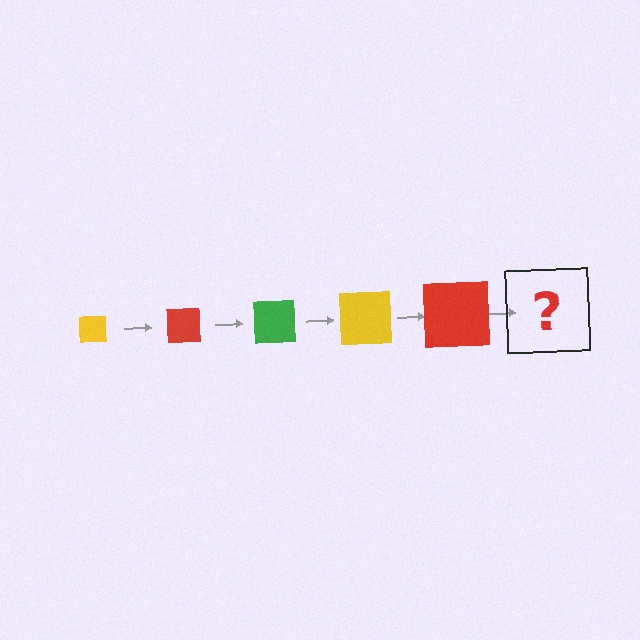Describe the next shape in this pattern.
It should be a green square, larger than the previous one.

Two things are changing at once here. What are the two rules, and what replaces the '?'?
The two rules are that the square grows larger each step and the color cycles through yellow, red, and green. The '?' should be a green square, larger than the previous one.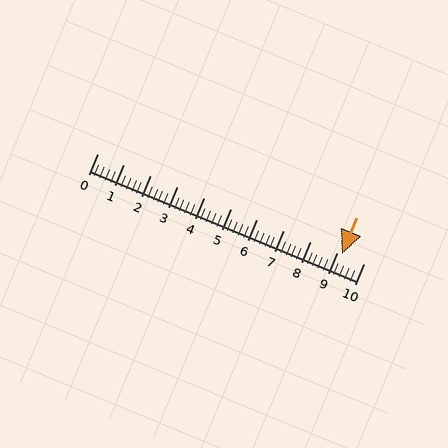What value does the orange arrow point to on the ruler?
The orange arrow points to approximately 9.2.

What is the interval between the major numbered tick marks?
The major tick marks are spaced 1 units apart.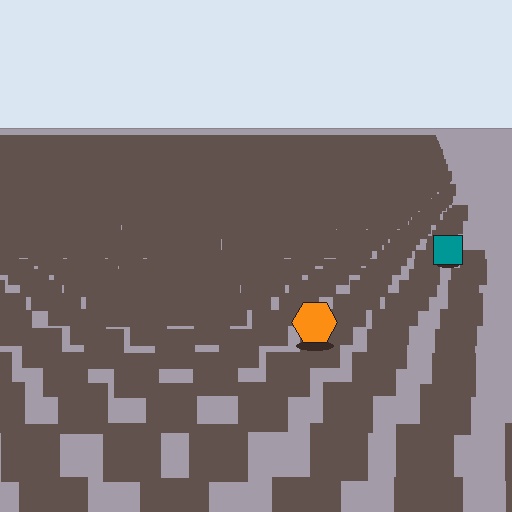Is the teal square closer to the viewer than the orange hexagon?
No. The orange hexagon is closer — you can tell from the texture gradient: the ground texture is coarser near it.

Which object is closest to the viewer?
The orange hexagon is closest. The texture marks near it are larger and more spread out.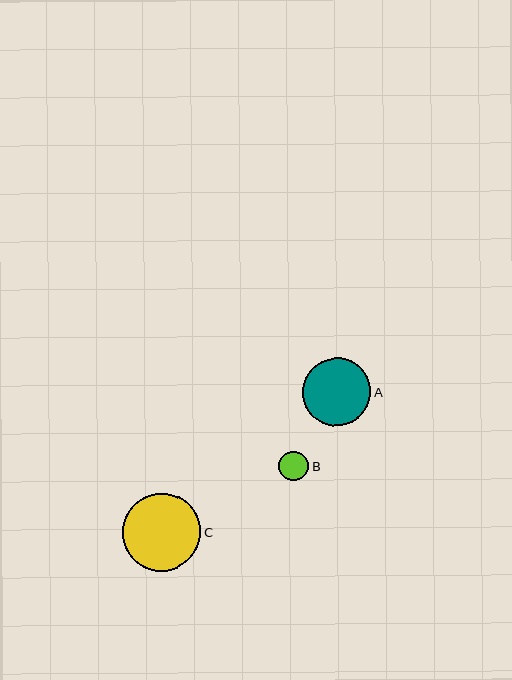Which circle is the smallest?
Circle B is the smallest with a size of approximately 30 pixels.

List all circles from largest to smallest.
From largest to smallest: C, A, B.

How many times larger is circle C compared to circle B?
Circle C is approximately 2.6 times the size of circle B.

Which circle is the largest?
Circle C is the largest with a size of approximately 78 pixels.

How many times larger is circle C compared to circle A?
Circle C is approximately 1.2 times the size of circle A.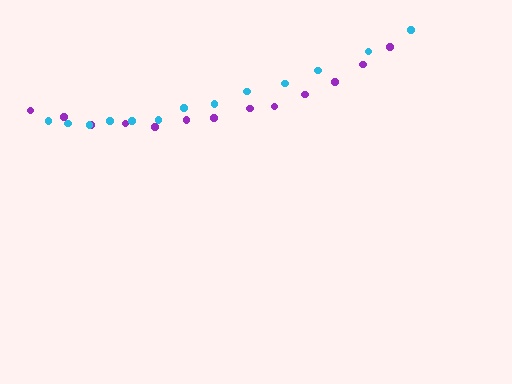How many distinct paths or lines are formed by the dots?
There are 2 distinct paths.